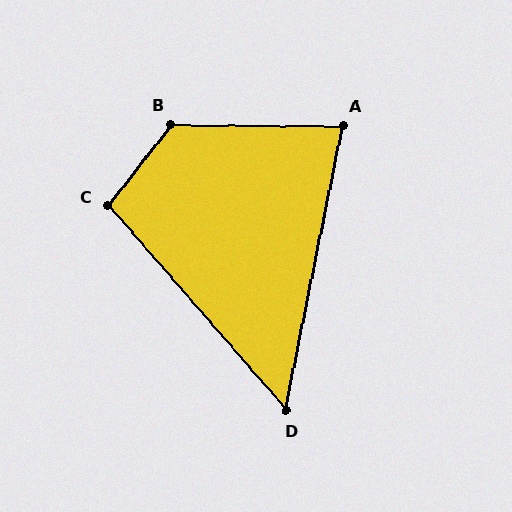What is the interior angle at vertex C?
Approximately 101 degrees (obtuse).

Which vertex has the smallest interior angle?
D, at approximately 53 degrees.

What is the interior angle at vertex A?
Approximately 79 degrees (acute).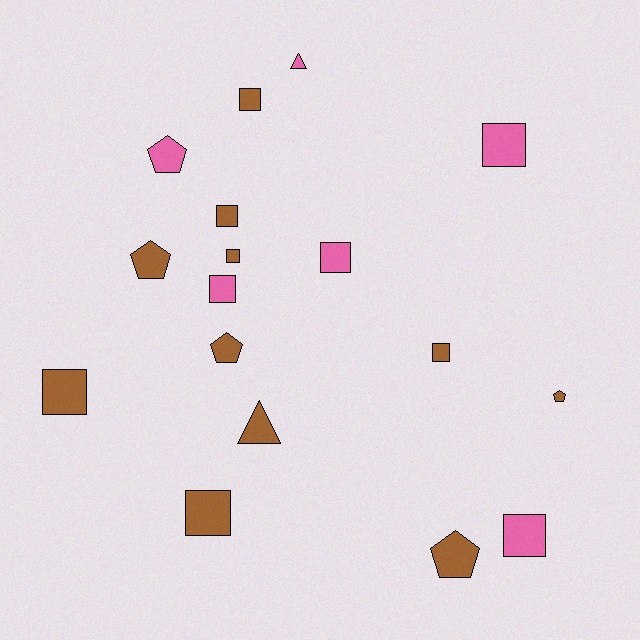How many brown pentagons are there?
There are 4 brown pentagons.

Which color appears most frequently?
Brown, with 11 objects.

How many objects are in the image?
There are 17 objects.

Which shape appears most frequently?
Square, with 10 objects.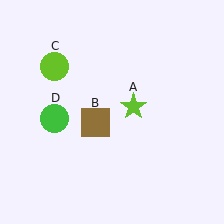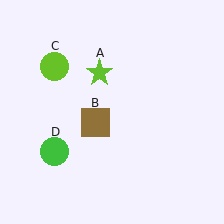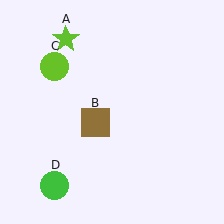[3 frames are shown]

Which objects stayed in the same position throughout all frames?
Brown square (object B) and lime circle (object C) remained stationary.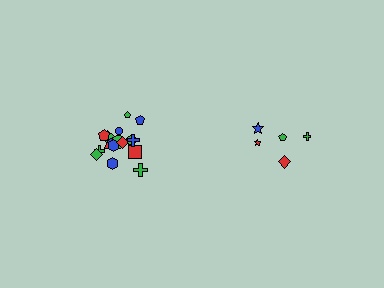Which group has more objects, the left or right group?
The left group.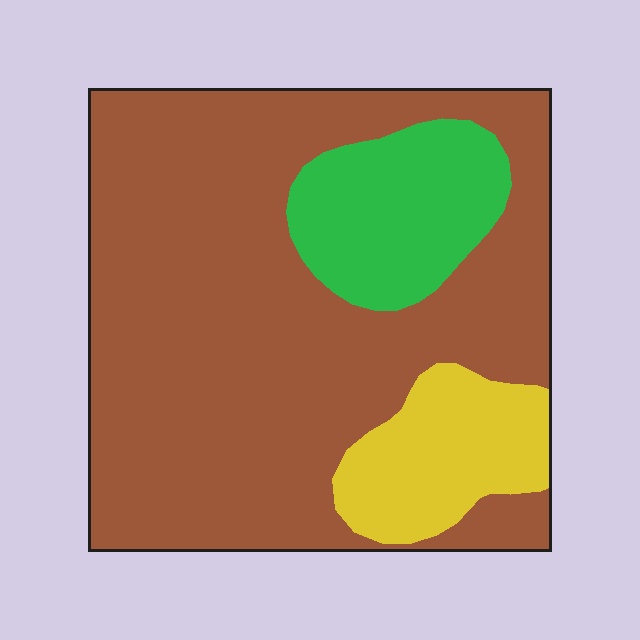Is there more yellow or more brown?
Brown.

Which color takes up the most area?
Brown, at roughly 75%.